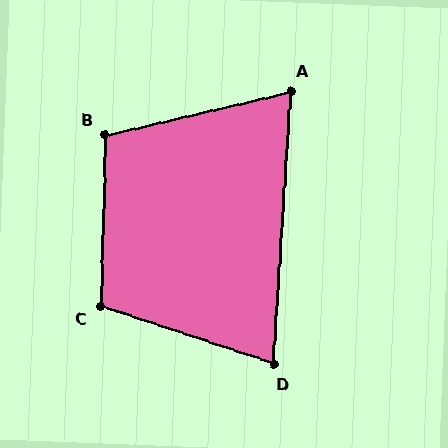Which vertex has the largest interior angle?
C, at approximately 107 degrees.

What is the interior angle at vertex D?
Approximately 75 degrees (acute).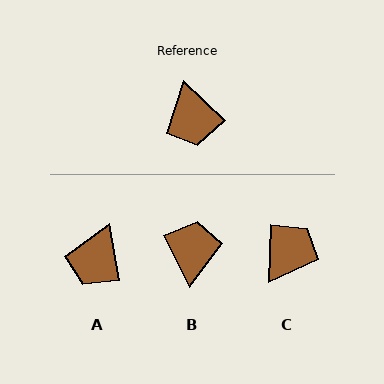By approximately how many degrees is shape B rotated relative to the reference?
Approximately 161 degrees counter-clockwise.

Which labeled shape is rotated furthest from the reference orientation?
B, about 161 degrees away.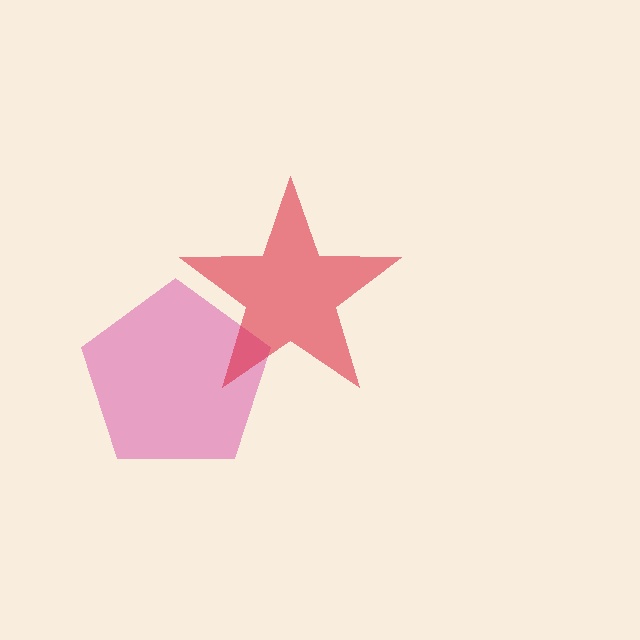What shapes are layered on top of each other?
The layered shapes are: a pink pentagon, a red star.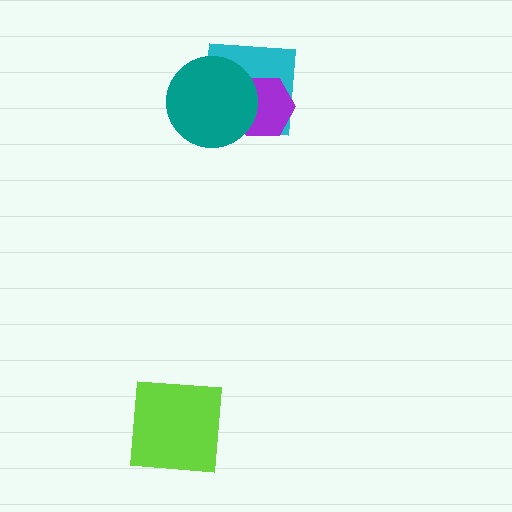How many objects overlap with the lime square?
0 objects overlap with the lime square.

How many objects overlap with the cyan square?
2 objects overlap with the cyan square.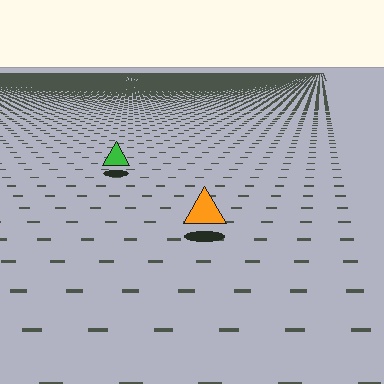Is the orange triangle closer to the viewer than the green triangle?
Yes. The orange triangle is closer — you can tell from the texture gradient: the ground texture is coarser near it.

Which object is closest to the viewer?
The orange triangle is closest. The texture marks near it are larger and more spread out.